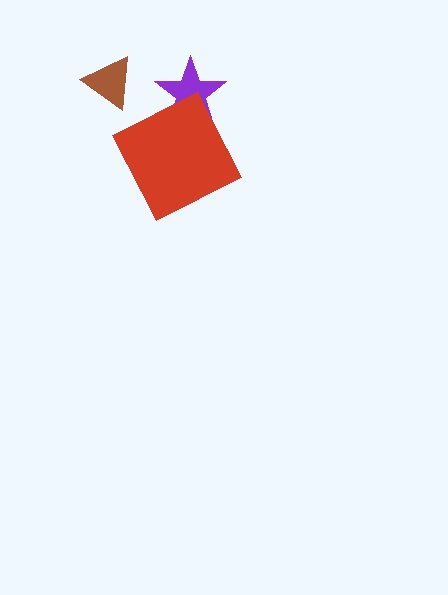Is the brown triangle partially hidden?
No, no other shape covers it.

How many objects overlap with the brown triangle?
0 objects overlap with the brown triangle.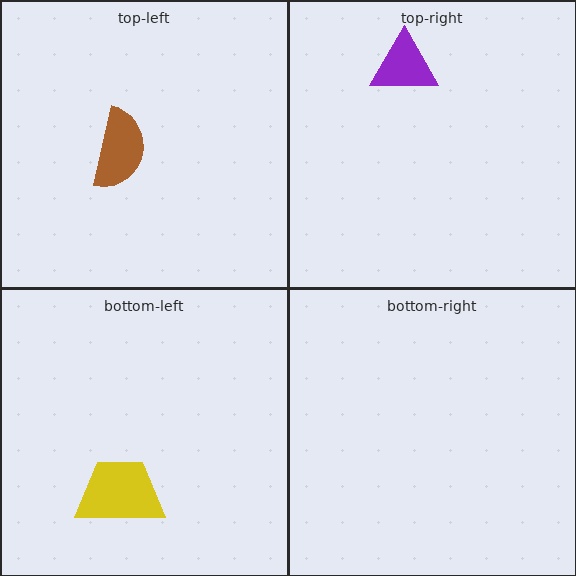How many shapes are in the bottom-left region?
1.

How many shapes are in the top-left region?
1.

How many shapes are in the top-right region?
1.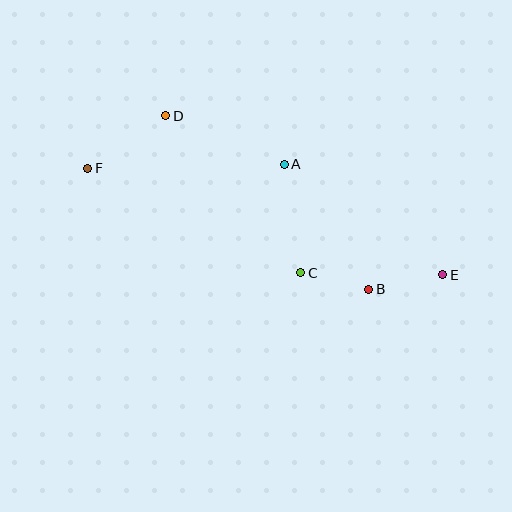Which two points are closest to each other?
Points B and C are closest to each other.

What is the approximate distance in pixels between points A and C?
The distance between A and C is approximately 110 pixels.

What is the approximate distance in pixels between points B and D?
The distance between B and D is approximately 267 pixels.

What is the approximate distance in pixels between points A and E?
The distance between A and E is approximately 193 pixels.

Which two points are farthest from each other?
Points E and F are farthest from each other.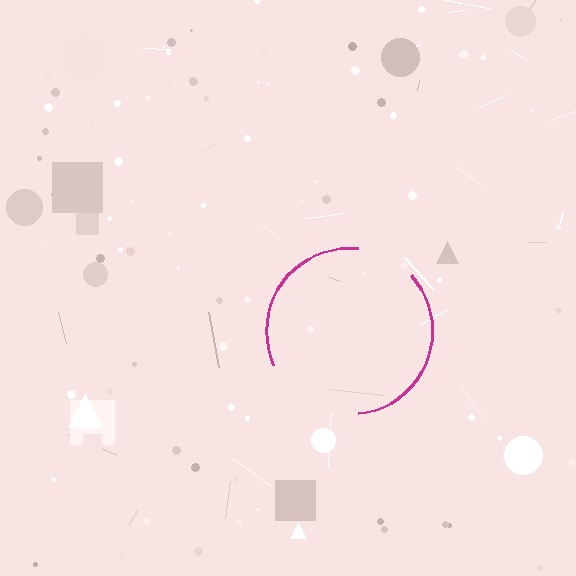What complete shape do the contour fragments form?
The contour fragments form a circle.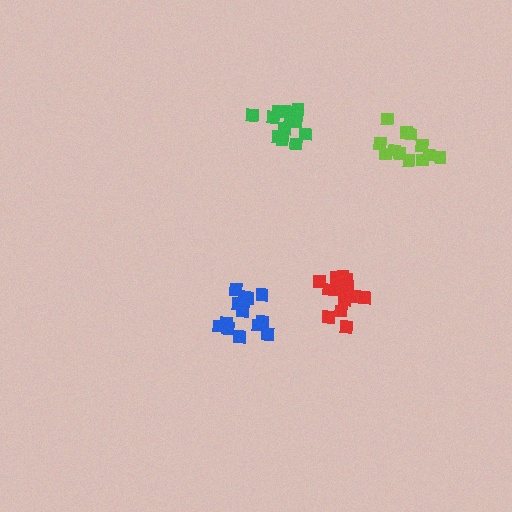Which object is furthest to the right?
The lime cluster is rightmost.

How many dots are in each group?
Group 1: 12 dots, Group 2: 14 dots, Group 3: 12 dots, Group 4: 13 dots (51 total).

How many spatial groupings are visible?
There are 4 spatial groupings.